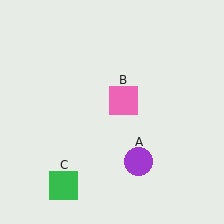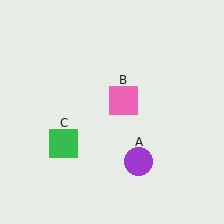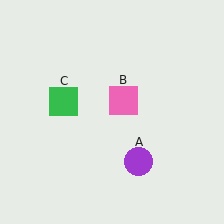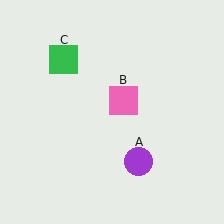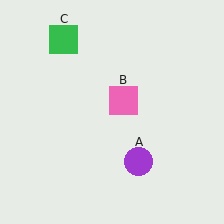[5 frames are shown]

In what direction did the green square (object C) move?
The green square (object C) moved up.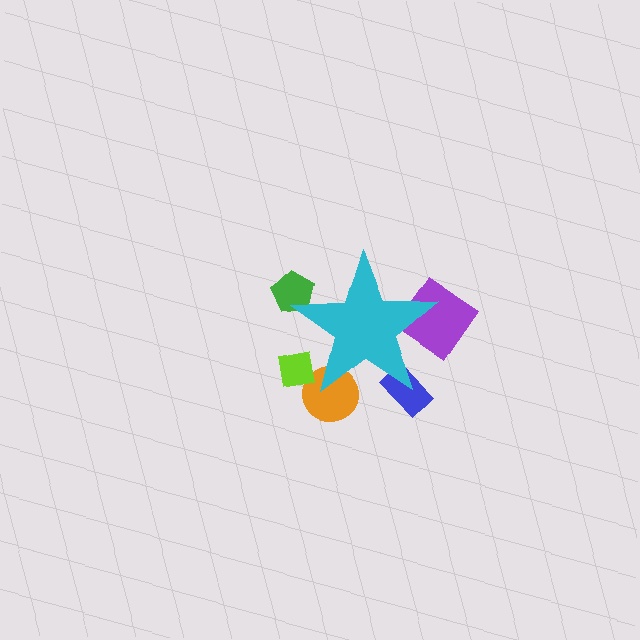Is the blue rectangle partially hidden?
Yes, the blue rectangle is partially hidden behind the cyan star.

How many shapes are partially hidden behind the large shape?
5 shapes are partially hidden.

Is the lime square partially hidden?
Yes, the lime square is partially hidden behind the cyan star.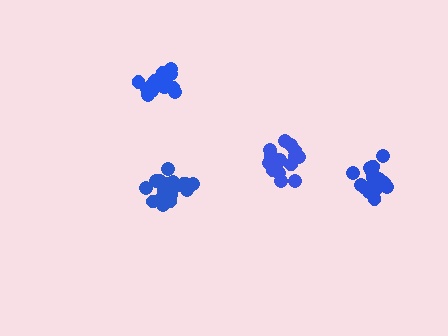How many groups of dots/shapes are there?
There are 4 groups.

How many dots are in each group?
Group 1: 20 dots, Group 2: 17 dots, Group 3: 19 dots, Group 4: 19 dots (75 total).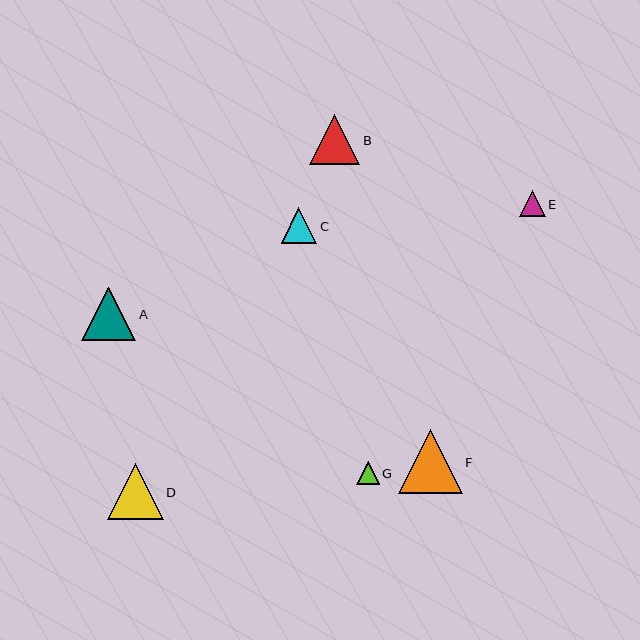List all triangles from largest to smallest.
From largest to smallest: F, D, A, B, C, E, G.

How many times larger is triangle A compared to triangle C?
Triangle A is approximately 1.5 times the size of triangle C.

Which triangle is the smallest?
Triangle G is the smallest with a size of approximately 23 pixels.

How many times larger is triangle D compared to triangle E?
Triangle D is approximately 2.1 times the size of triangle E.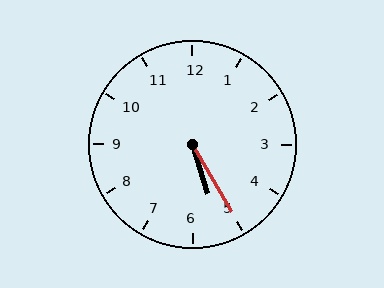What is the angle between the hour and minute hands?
Approximately 12 degrees.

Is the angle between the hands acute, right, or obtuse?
It is acute.